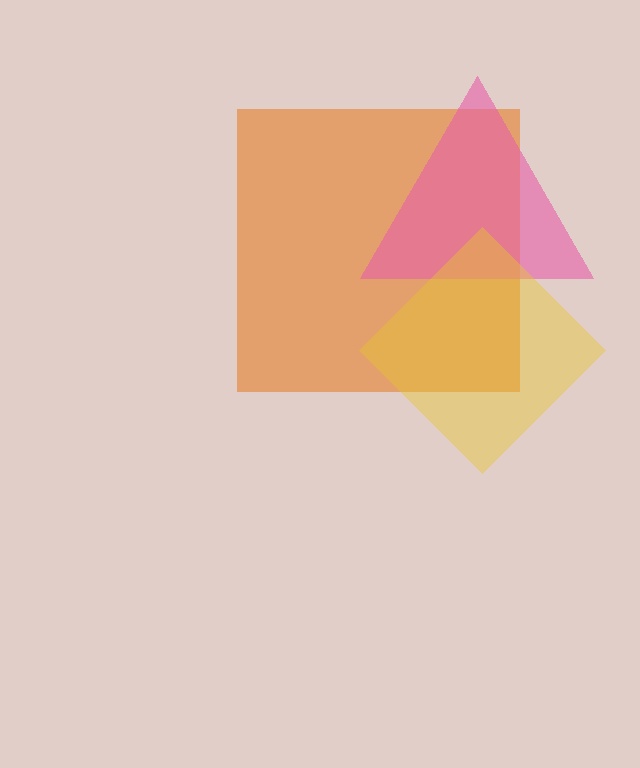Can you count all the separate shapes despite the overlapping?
Yes, there are 3 separate shapes.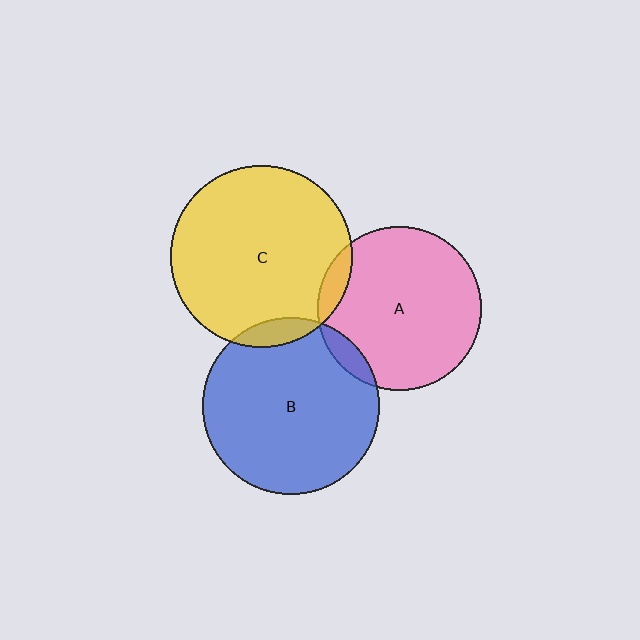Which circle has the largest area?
Circle C (yellow).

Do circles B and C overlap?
Yes.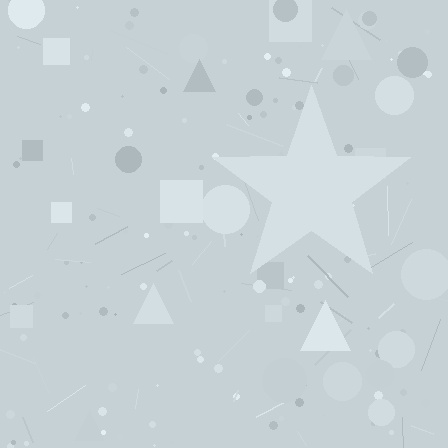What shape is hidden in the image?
A star is hidden in the image.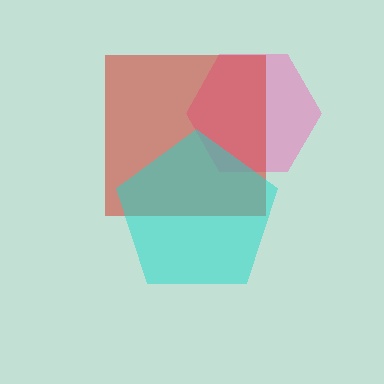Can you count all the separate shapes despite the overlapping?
Yes, there are 3 separate shapes.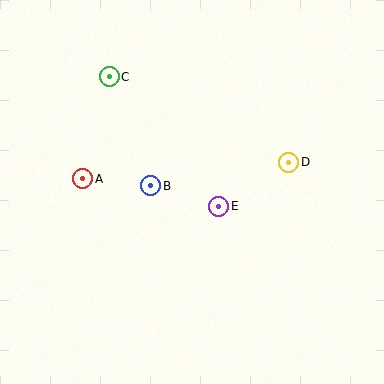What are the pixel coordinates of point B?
Point B is at (151, 186).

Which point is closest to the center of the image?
Point E at (219, 206) is closest to the center.